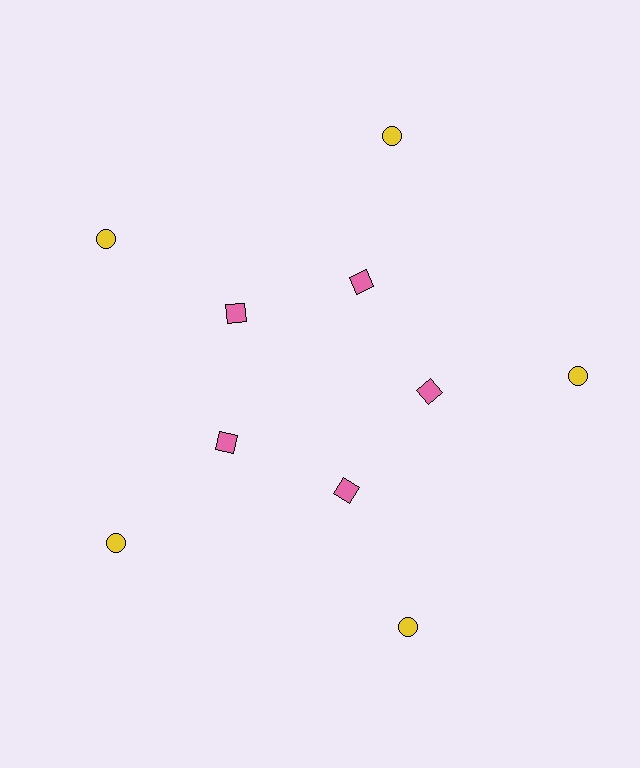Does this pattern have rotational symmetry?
Yes, this pattern has 5-fold rotational symmetry. It looks the same after rotating 72 degrees around the center.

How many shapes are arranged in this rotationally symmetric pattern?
There are 10 shapes, arranged in 5 groups of 2.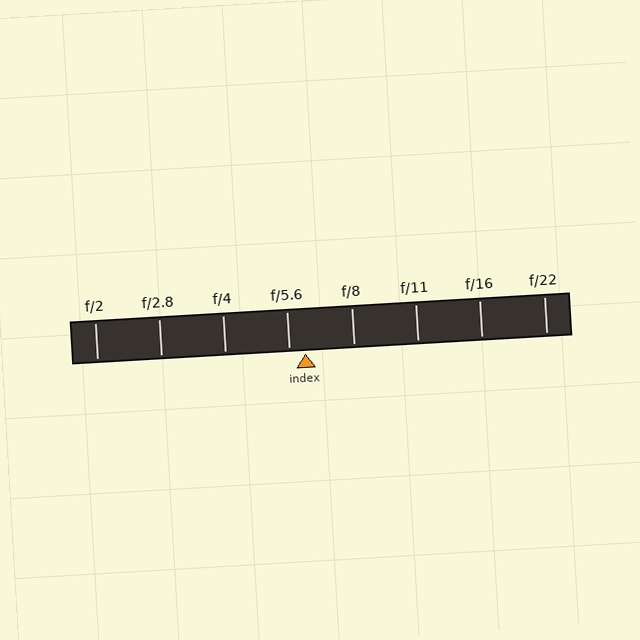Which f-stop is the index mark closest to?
The index mark is closest to f/5.6.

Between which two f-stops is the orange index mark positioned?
The index mark is between f/5.6 and f/8.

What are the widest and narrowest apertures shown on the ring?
The widest aperture shown is f/2 and the narrowest is f/22.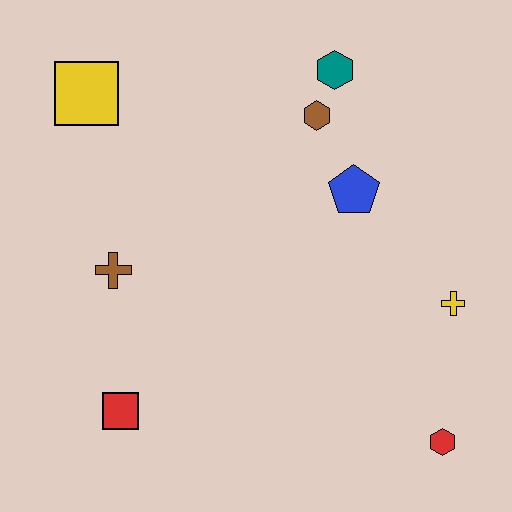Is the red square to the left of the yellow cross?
Yes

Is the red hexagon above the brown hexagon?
No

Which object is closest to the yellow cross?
The red hexagon is closest to the yellow cross.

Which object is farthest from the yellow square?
The red hexagon is farthest from the yellow square.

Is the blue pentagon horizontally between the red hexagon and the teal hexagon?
Yes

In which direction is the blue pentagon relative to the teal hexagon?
The blue pentagon is below the teal hexagon.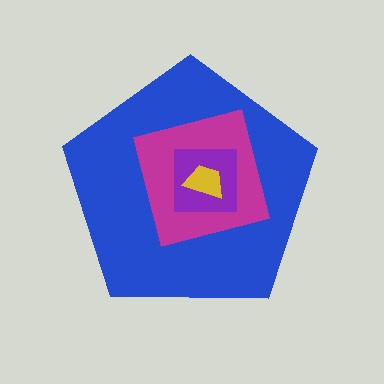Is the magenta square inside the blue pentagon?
Yes.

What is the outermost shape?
The blue pentagon.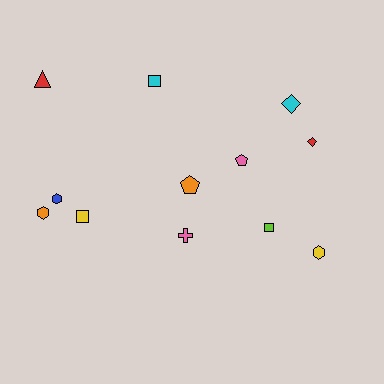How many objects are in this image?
There are 12 objects.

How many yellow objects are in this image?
There are 2 yellow objects.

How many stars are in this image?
There are no stars.